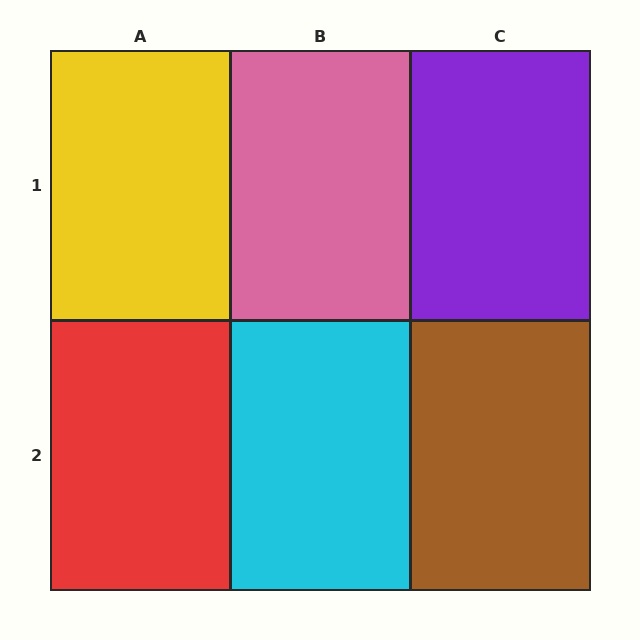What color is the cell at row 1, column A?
Yellow.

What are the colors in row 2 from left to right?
Red, cyan, brown.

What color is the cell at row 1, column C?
Purple.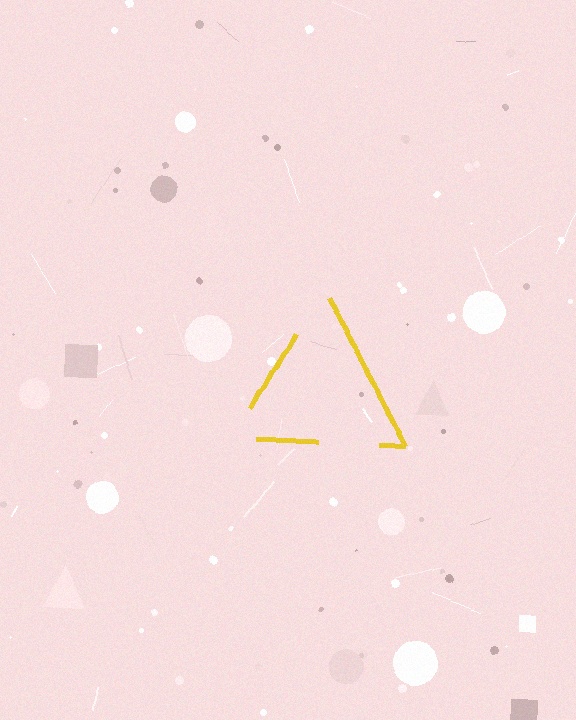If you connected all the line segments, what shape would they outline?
They would outline a triangle.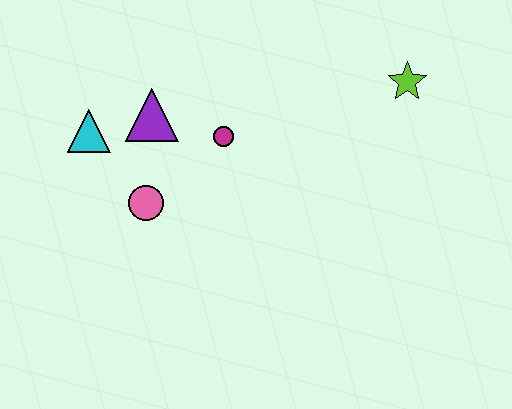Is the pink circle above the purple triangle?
No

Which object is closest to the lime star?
The magenta circle is closest to the lime star.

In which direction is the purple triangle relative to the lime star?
The purple triangle is to the left of the lime star.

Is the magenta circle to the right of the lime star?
No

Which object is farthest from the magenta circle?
The lime star is farthest from the magenta circle.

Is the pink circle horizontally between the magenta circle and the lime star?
No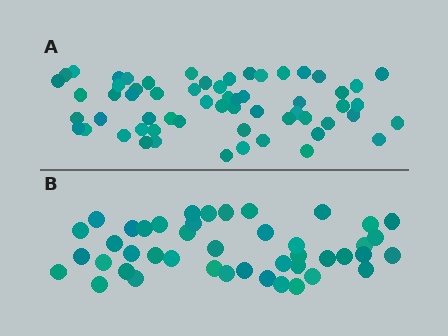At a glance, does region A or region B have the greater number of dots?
Region A (the top region) has more dots.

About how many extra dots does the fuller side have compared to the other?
Region A has approximately 15 more dots than region B.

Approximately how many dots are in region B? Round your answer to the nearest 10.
About 40 dots. (The exact count is 44, which rounds to 40.)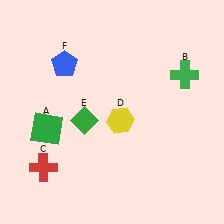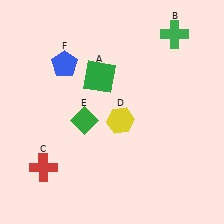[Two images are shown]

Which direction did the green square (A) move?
The green square (A) moved right.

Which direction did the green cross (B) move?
The green cross (B) moved up.